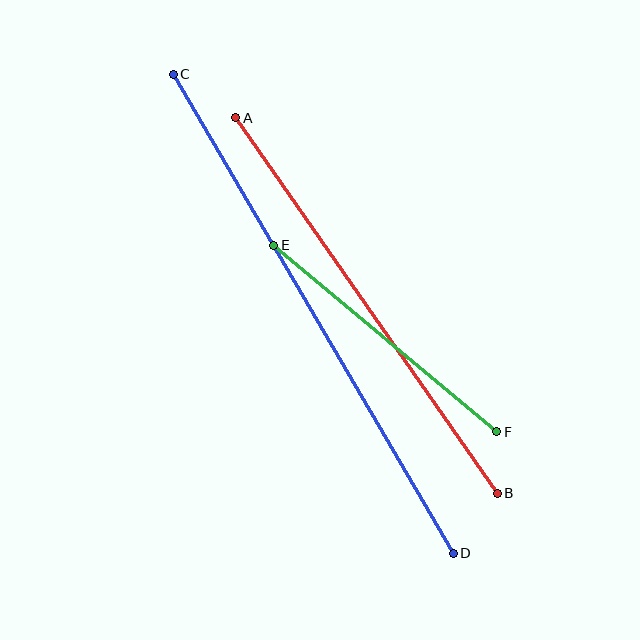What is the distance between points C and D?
The distance is approximately 555 pixels.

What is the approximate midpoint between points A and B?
The midpoint is at approximately (367, 306) pixels.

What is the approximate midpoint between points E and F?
The midpoint is at approximately (385, 338) pixels.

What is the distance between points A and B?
The distance is approximately 457 pixels.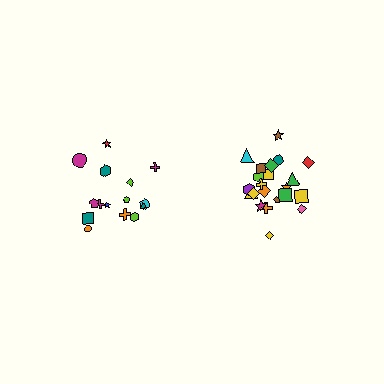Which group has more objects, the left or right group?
The right group.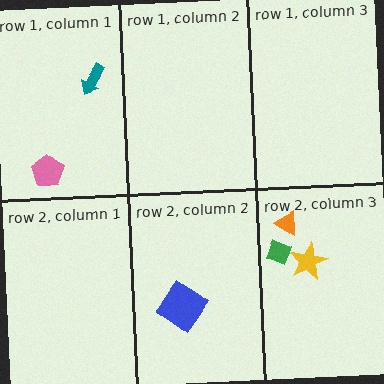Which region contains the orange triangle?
The row 2, column 3 region.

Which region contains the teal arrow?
The row 1, column 1 region.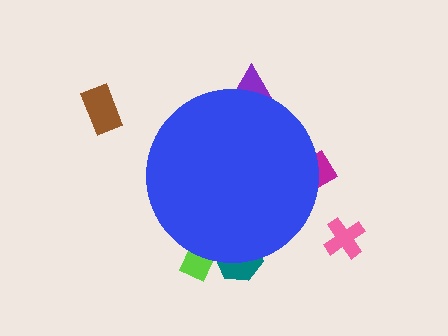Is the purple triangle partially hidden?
Yes, the purple triangle is partially hidden behind the blue circle.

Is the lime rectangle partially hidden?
Yes, the lime rectangle is partially hidden behind the blue circle.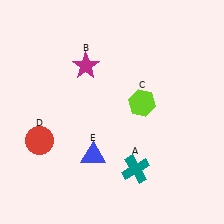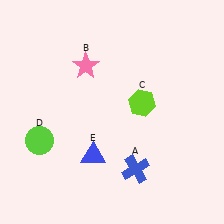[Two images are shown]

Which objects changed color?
A changed from teal to blue. B changed from magenta to pink. D changed from red to lime.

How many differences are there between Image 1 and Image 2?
There are 3 differences between the two images.